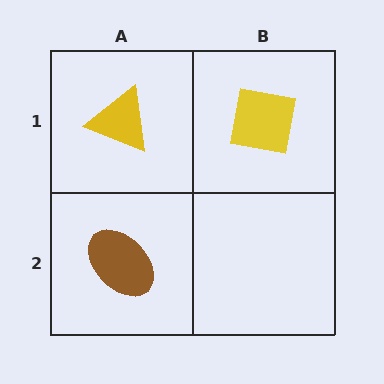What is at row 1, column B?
A yellow square.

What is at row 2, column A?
A brown ellipse.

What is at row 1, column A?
A yellow triangle.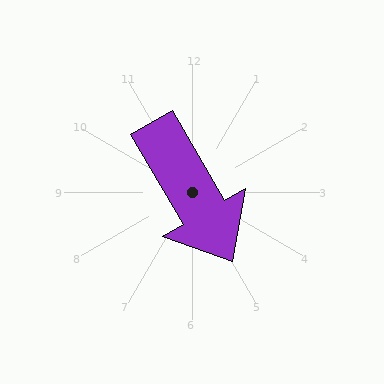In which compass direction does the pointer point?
Southeast.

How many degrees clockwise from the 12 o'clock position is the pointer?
Approximately 150 degrees.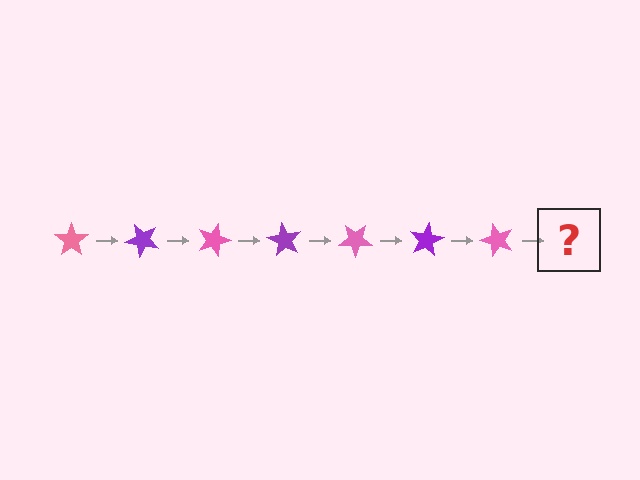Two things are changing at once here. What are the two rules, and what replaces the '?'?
The two rules are that it rotates 45 degrees each step and the color cycles through pink and purple. The '?' should be a purple star, rotated 315 degrees from the start.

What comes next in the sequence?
The next element should be a purple star, rotated 315 degrees from the start.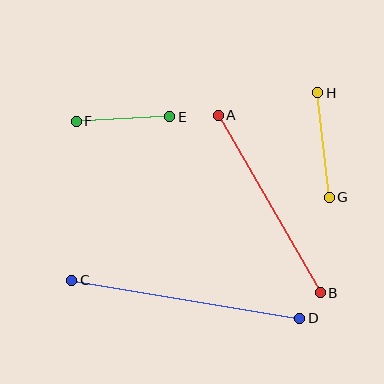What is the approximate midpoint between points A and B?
The midpoint is at approximately (269, 204) pixels.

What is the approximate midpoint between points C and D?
The midpoint is at approximately (186, 299) pixels.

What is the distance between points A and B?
The distance is approximately 205 pixels.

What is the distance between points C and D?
The distance is approximately 231 pixels.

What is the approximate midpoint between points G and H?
The midpoint is at approximately (323, 145) pixels.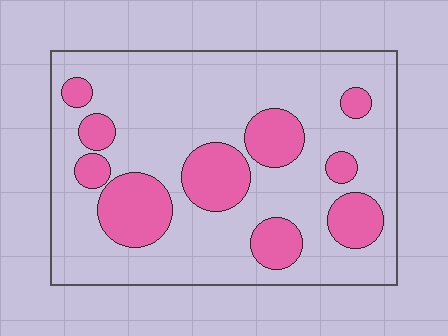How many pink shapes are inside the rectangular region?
10.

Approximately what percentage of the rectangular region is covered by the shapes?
Approximately 25%.